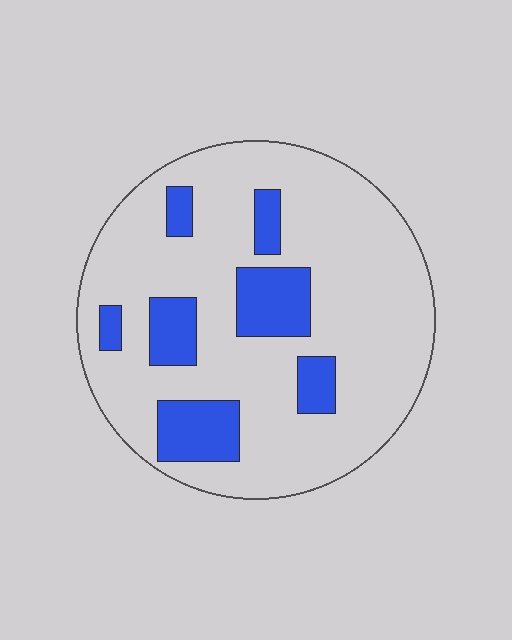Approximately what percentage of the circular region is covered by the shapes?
Approximately 20%.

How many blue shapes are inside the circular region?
7.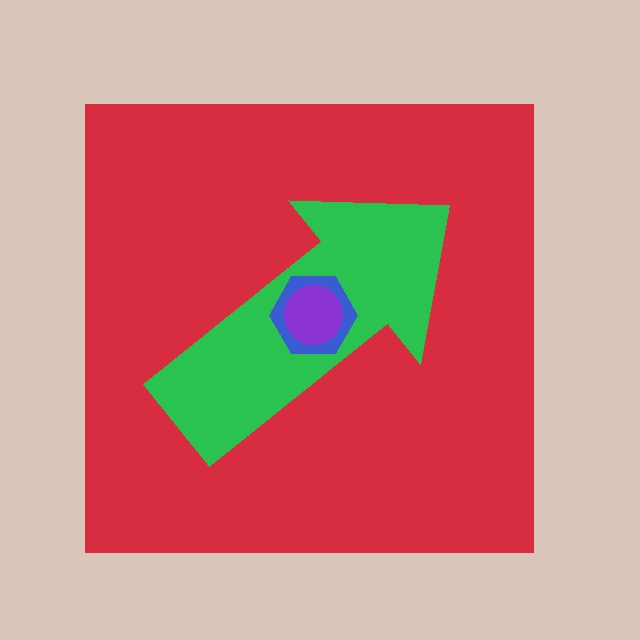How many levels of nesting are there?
4.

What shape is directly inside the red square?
The green arrow.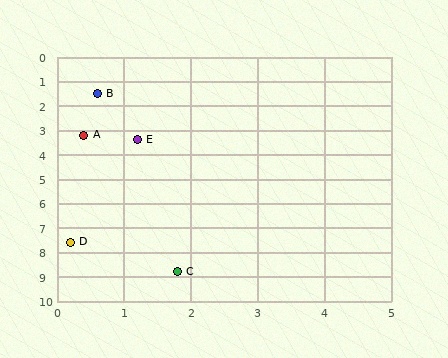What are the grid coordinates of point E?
Point E is at approximately (1.2, 3.4).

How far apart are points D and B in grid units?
Points D and B are about 6.1 grid units apart.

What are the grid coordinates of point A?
Point A is at approximately (0.4, 3.2).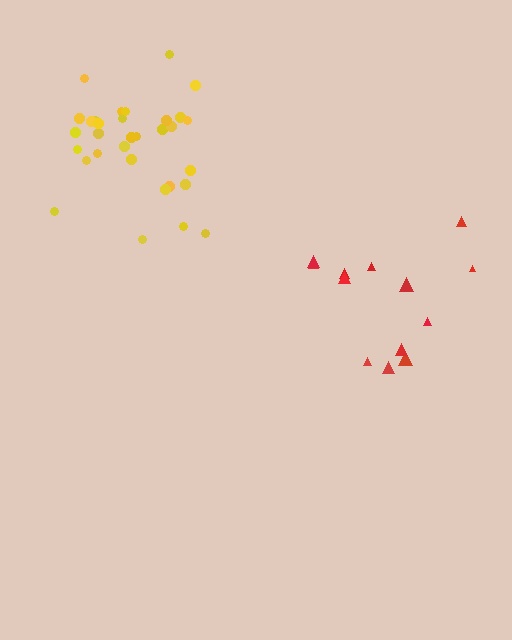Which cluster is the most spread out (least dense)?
Red.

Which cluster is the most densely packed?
Yellow.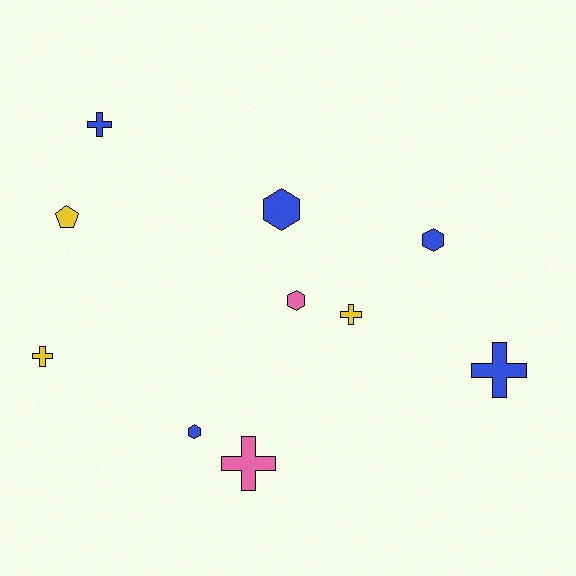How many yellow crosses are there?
There are 2 yellow crosses.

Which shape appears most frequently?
Cross, with 5 objects.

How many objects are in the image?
There are 10 objects.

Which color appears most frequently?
Blue, with 5 objects.